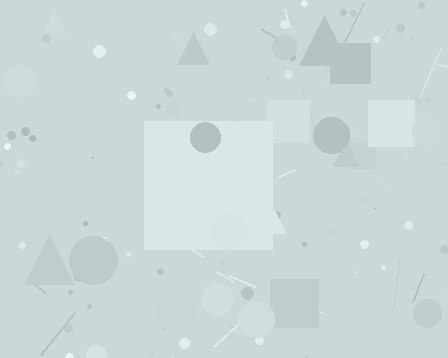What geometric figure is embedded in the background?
A square is embedded in the background.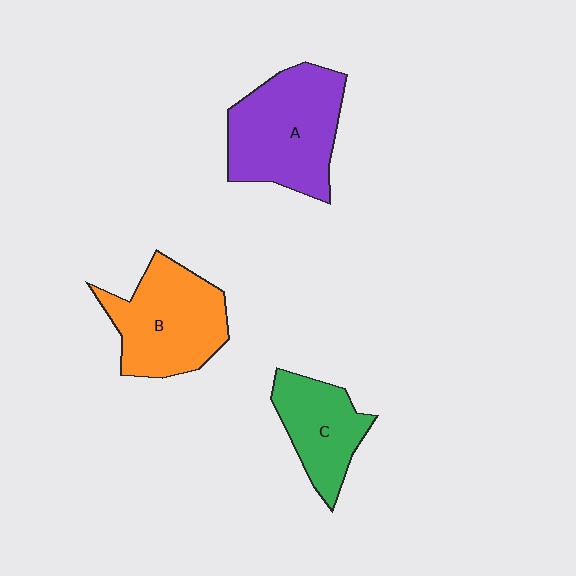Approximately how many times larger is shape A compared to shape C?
Approximately 1.6 times.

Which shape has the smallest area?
Shape C (green).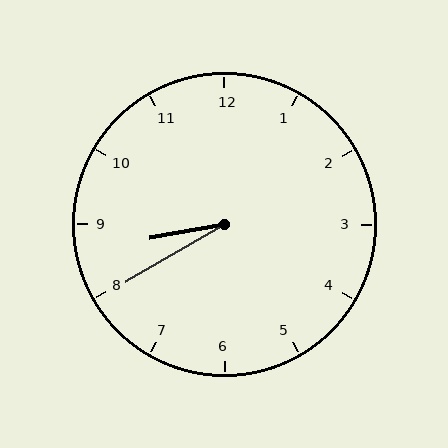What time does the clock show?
8:40.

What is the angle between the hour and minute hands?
Approximately 20 degrees.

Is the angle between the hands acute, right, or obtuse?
It is acute.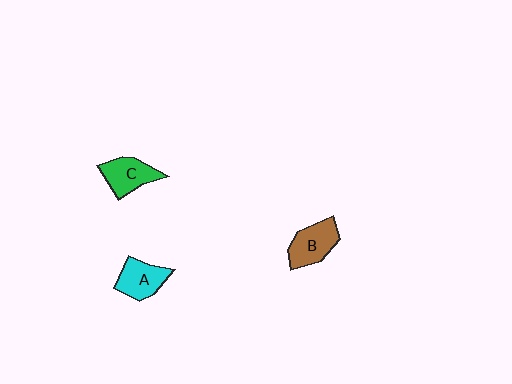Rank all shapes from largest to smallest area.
From largest to smallest: B (brown), C (green), A (cyan).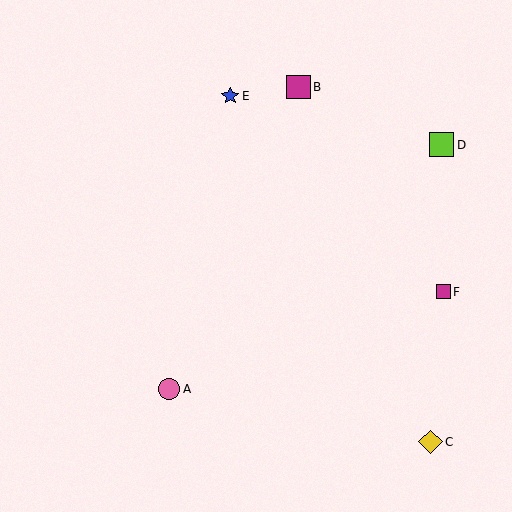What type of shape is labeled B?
Shape B is a magenta square.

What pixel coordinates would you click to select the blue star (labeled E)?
Click at (230, 96) to select the blue star E.